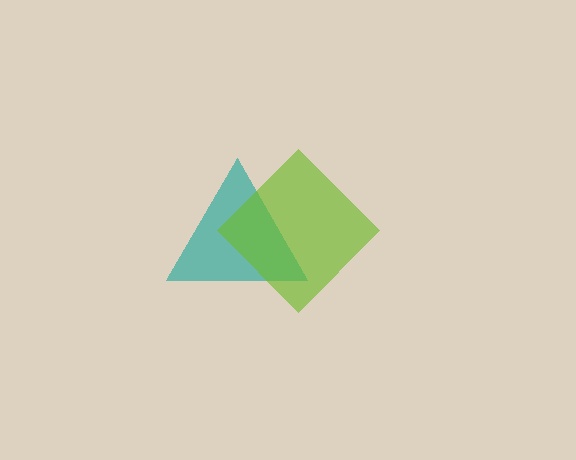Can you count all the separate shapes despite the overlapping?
Yes, there are 2 separate shapes.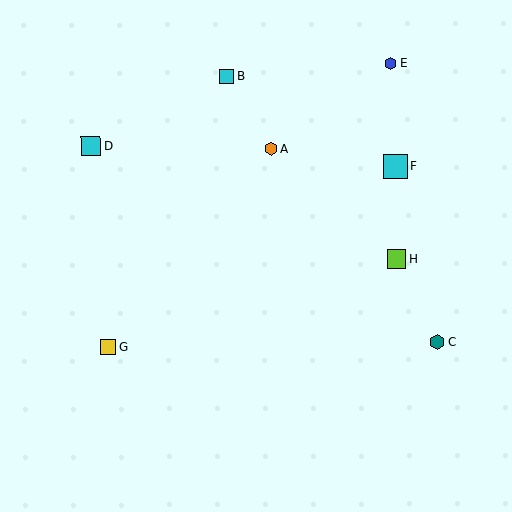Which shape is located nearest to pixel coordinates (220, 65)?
The cyan square (labeled B) at (227, 76) is nearest to that location.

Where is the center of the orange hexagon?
The center of the orange hexagon is at (271, 149).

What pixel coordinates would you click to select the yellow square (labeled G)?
Click at (109, 346) to select the yellow square G.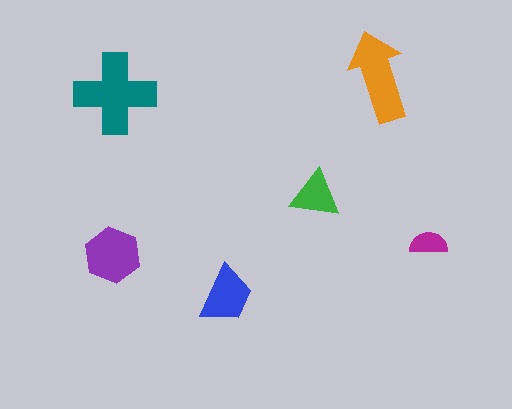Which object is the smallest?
The magenta semicircle.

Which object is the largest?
The teal cross.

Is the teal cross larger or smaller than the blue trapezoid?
Larger.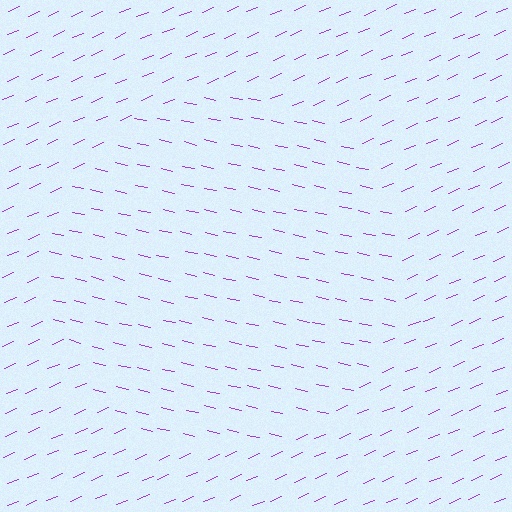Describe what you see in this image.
The image is filled with small purple line segments. A circle region in the image has lines oriented differently from the surrounding lines, creating a visible texture boundary.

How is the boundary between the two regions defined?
The boundary is defined purely by a change in line orientation (approximately 35 degrees difference). All lines are the same color and thickness.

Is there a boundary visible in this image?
Yes, there is a texture boundary formed by a change in line orientation.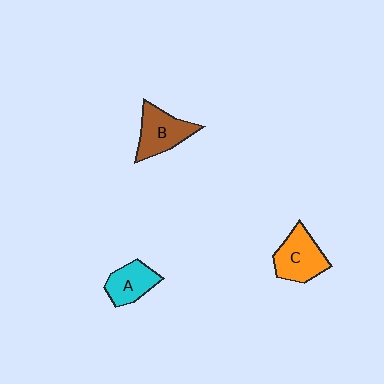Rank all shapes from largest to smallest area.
From largest to smallest: C (orange), B (brown), A (cyan).